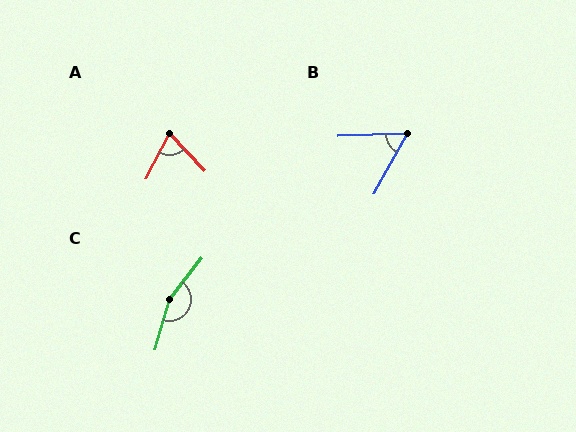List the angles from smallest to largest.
B (59°), A (71°), C (158°).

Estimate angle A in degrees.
Approximately 71 degrees.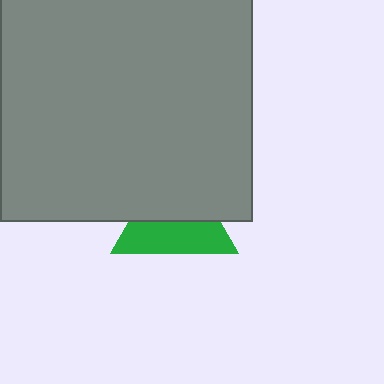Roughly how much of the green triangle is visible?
About half of it is visible (roughly 49%).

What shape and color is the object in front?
The object in front is a gray rectangle.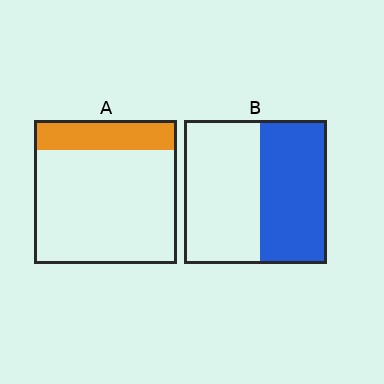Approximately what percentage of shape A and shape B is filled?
A is approximately 20% and B is approximately 45%.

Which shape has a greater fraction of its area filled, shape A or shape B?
Shape B.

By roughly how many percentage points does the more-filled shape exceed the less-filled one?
By roughly 25 percentage points (B over A).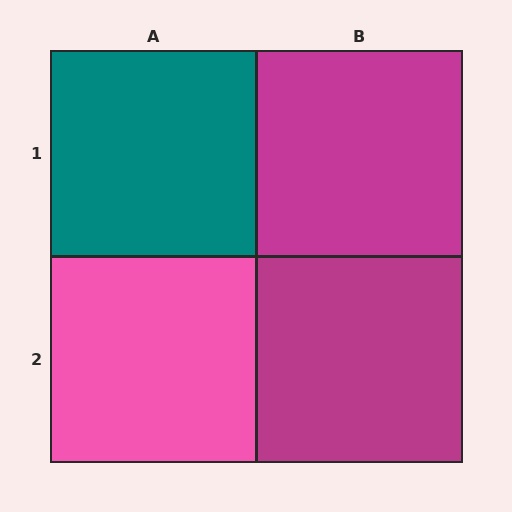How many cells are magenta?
2 cells are magenta.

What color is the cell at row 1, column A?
Teal.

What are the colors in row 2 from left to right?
Pink, magenta.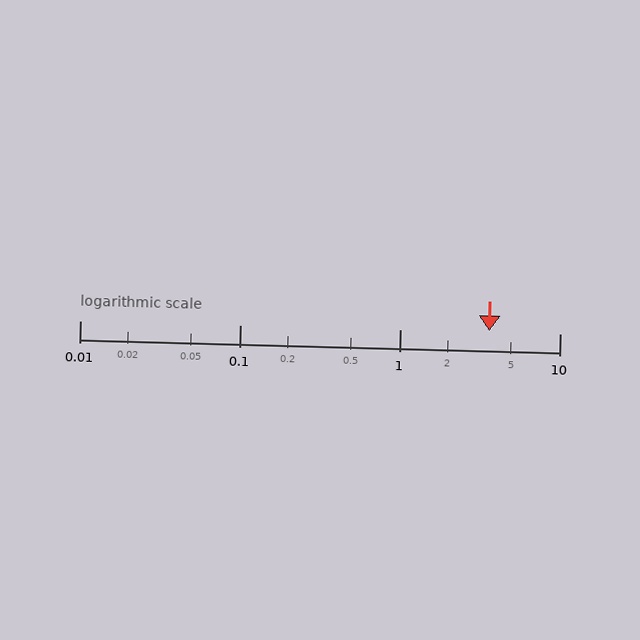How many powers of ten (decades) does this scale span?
The scale spans 3 decades, from 0.01 to 10.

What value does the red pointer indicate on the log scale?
The pointer indicates approximately 3.6.